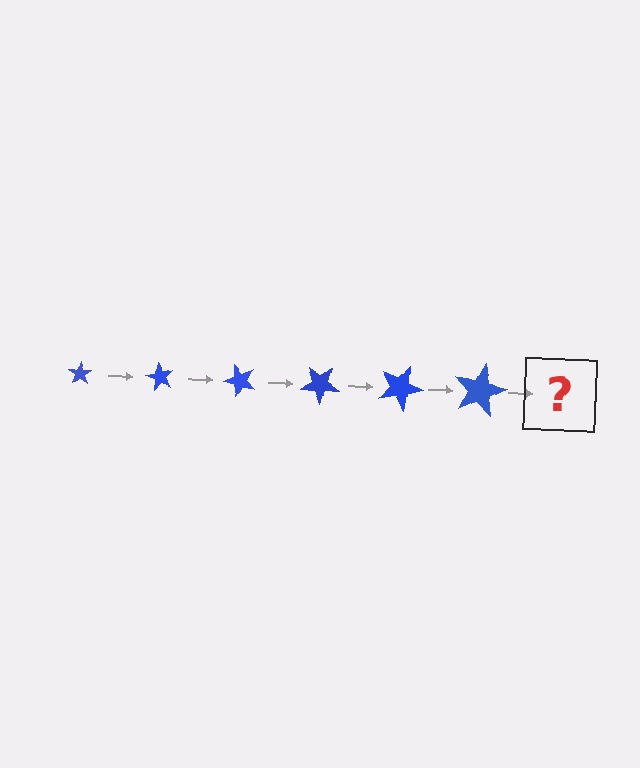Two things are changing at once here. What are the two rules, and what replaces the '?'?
The two rules are that the star grows larger each step and it rotates 60 degrees each step. The '?' should be a star, larger than the previous one and rotated 360 degrees from the start.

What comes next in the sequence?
The next element should be a star, larger than the previous one and rotated 360 degrees from the start.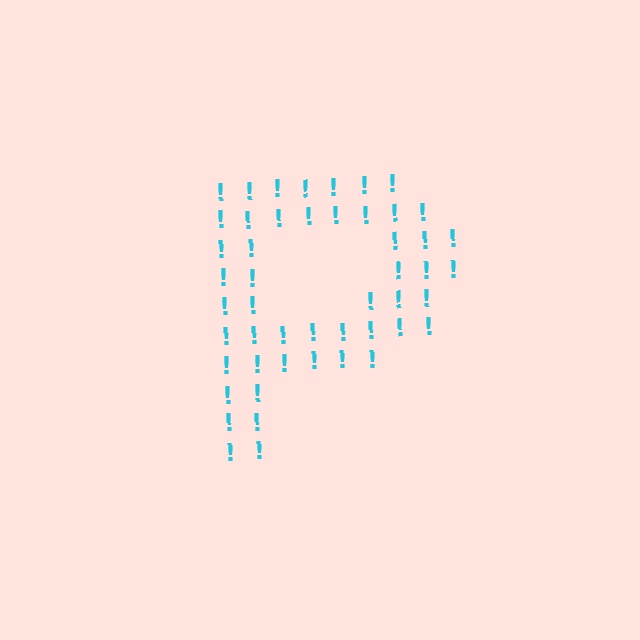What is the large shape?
The large shape is the letter P.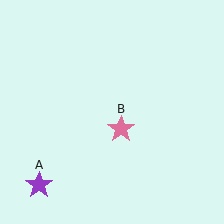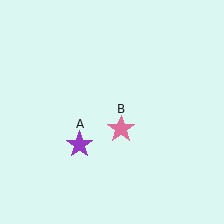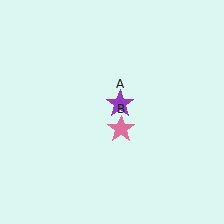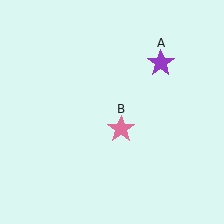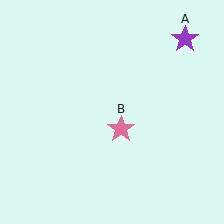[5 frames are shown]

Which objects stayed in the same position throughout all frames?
Pink star (object B) remained stationary.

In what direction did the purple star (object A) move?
The purple star (object A) moved up and to the right.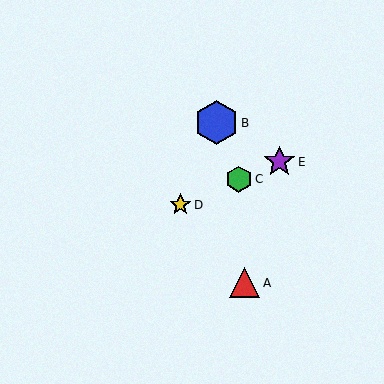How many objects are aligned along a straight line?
3 objects (C, D, E) are aligned along a straight line.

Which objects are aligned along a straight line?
Objects C, D, E are aligned along a straight line.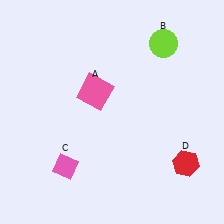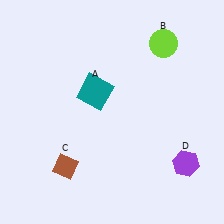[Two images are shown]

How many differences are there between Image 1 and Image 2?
There are 3 differences between the two images.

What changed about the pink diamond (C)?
In Image 1, C is pink. In Image 2, it changed to brown.